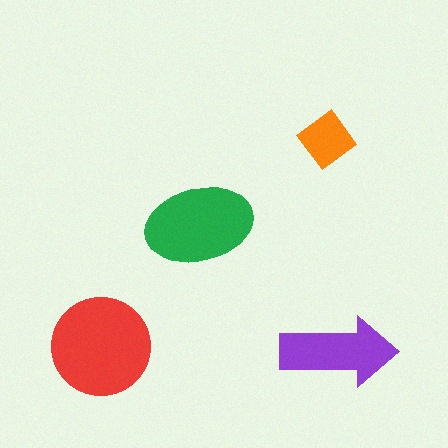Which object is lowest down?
The purple arrow is bottommost.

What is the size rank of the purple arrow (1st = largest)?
3rd.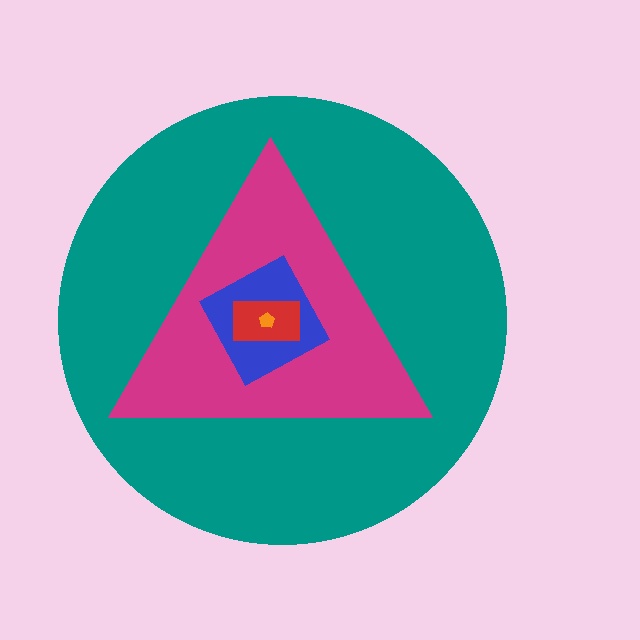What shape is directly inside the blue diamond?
The red rectangle.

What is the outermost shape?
The teal circle.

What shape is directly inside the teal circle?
The magenta triangle.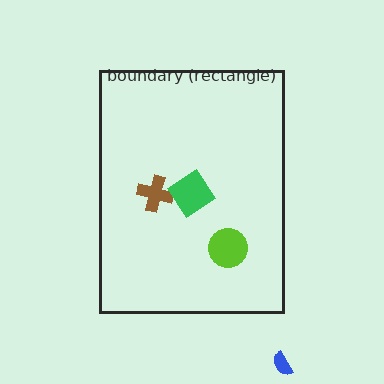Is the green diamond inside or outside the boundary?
Inside.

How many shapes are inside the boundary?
3 inside, 1 outside.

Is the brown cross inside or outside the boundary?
Inside.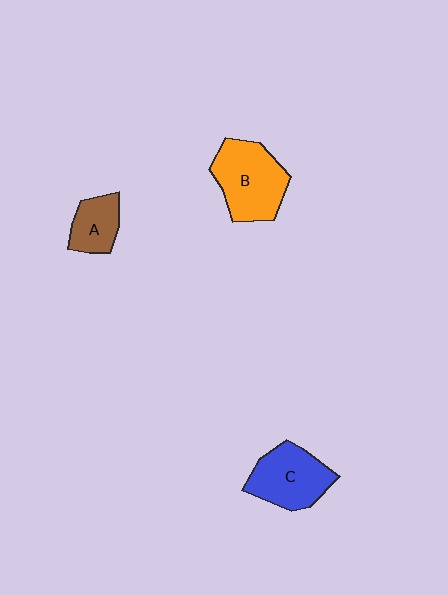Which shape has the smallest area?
Shape A (brown).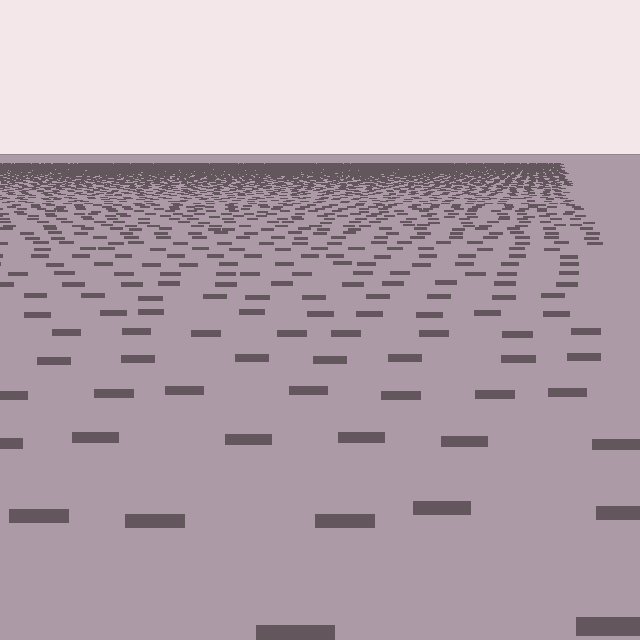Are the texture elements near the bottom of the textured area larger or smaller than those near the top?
Larger. Near the bottom, elements are closer to the viewer and appear at a bigger on-screen size.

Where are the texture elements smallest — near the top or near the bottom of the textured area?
Near the top.